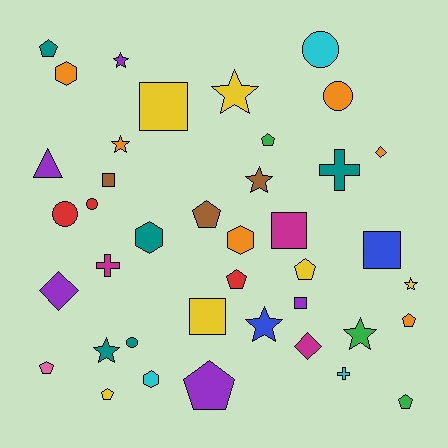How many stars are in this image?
There are 8 stars.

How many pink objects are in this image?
There is 1 pink object.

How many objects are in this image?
There are 40 objects.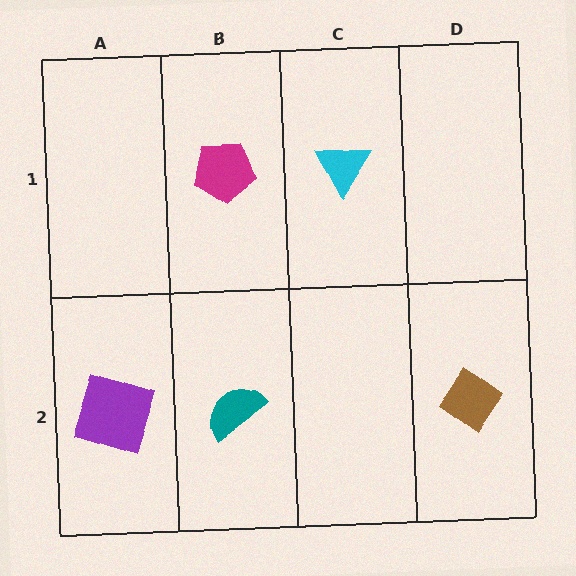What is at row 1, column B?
A magenta pentagon.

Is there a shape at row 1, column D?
No, that cell is empty.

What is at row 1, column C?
A cyan triangle.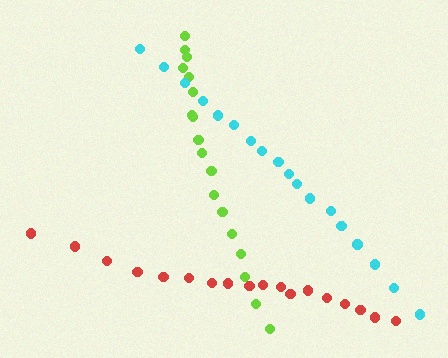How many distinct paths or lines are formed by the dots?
There are 3 distinct paths.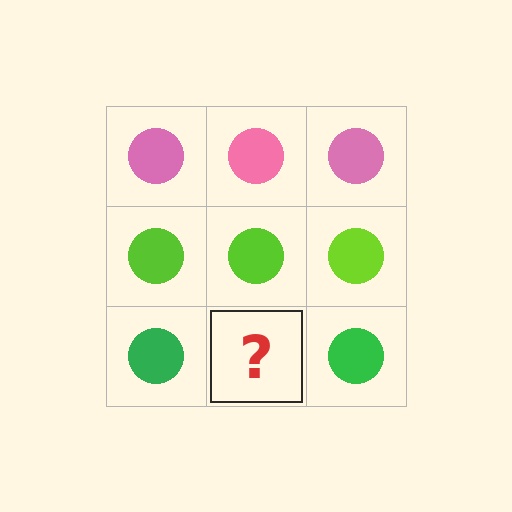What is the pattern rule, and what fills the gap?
The rule is that each row has a consistent color. The gap should be filled with a green circle.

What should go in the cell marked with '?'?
The missing cell should contain a green circle.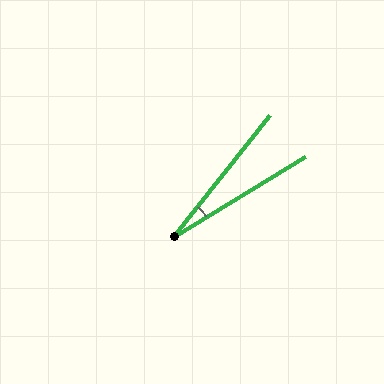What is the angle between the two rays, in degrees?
Approximately 20 degrees.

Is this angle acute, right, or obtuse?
It is acute.